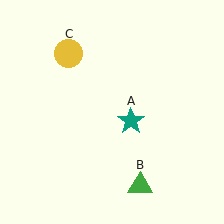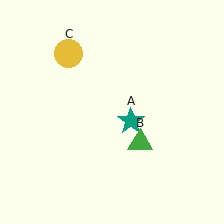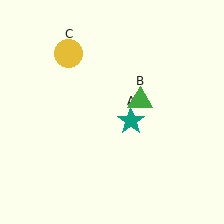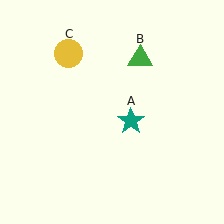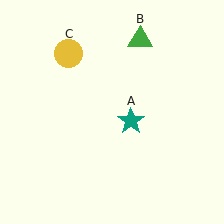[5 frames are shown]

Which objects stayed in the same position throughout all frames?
Teal star (object A) and yellow circle (object C) remained stationary.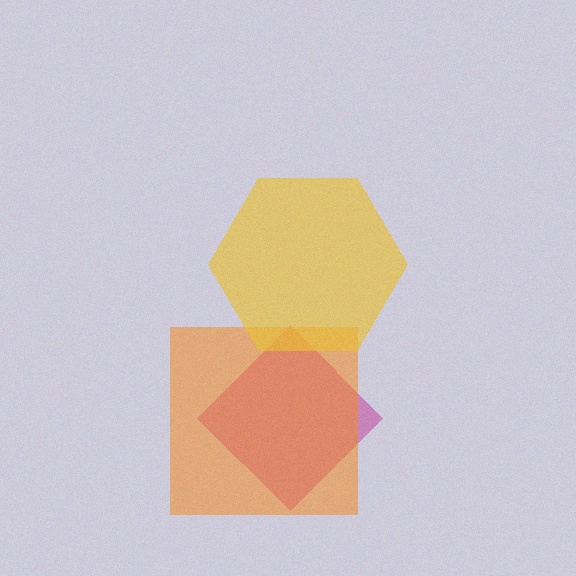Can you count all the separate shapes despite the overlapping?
Yes, there are 3 separate shapes.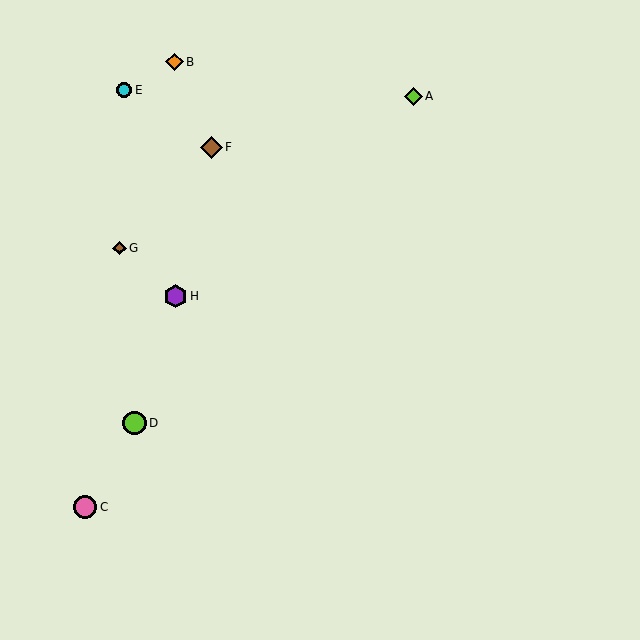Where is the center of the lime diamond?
The center of the lime diamond is at (413, 96).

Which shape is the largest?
The lime circle (labeled D) is the largest.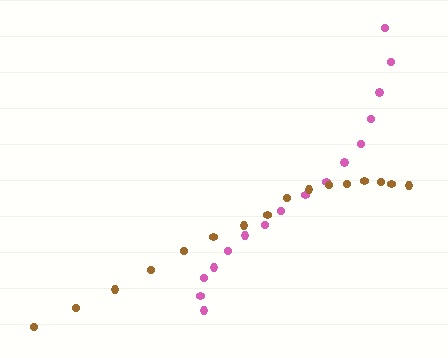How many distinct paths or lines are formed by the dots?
There are 2 distinct paths.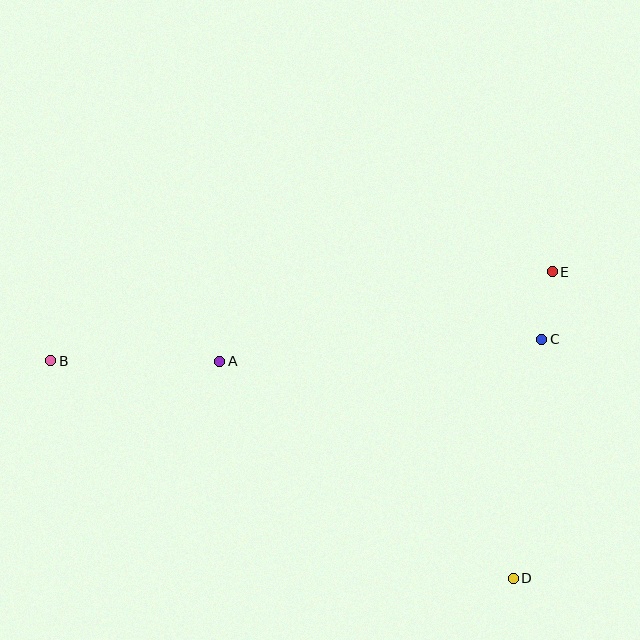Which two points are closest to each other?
Points C and E are closest to each other.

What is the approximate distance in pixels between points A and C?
The distance between A and C is approximately 323 pixels.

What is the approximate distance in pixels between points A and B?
The distance between A and B is approximately 169 pixels.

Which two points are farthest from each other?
Points B and D are farthest from each other.